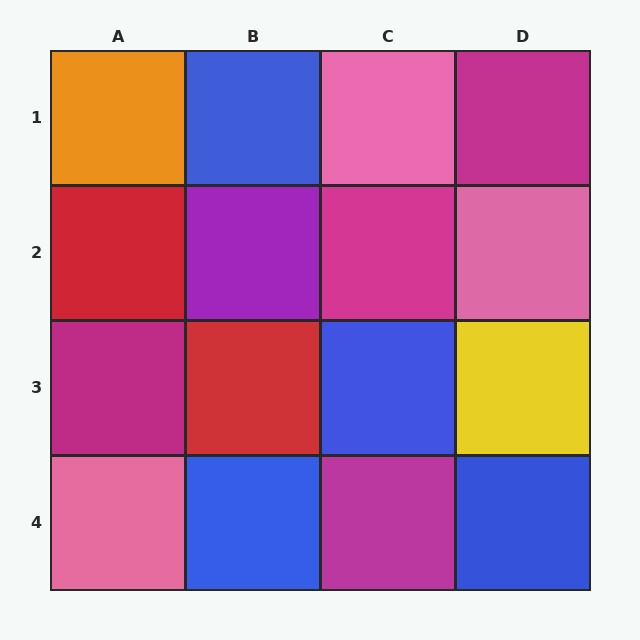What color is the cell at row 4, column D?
Blue.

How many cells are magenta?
4 cells are magenta.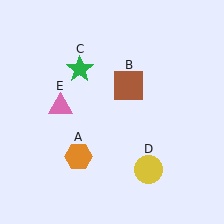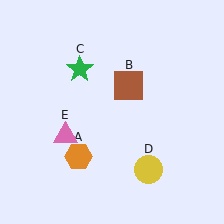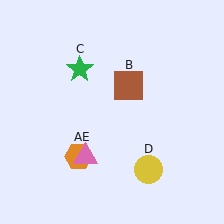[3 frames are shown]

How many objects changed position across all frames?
1 object changed position: pink triangle (object E).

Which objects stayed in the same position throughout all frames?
Orange hexagon (object A) and brown square (object B) and green star (object C) and yellow circle (object D) remained stationary.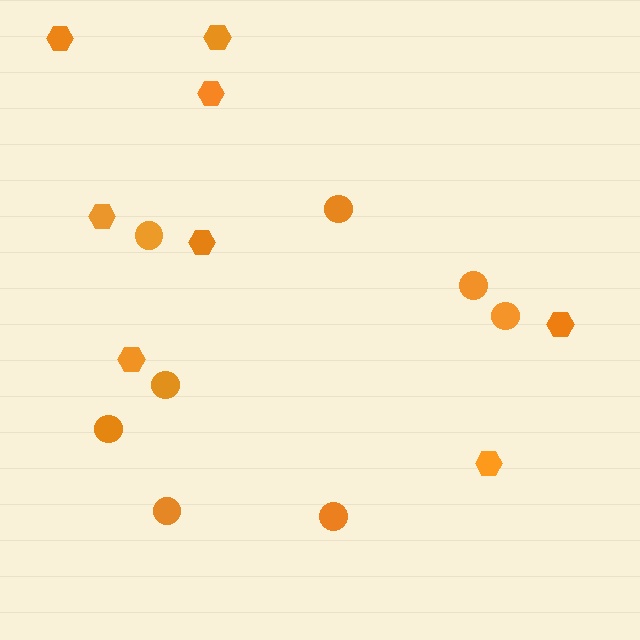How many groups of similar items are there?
There are 2 groups: one group of hexagons (8) and one group of circles (8).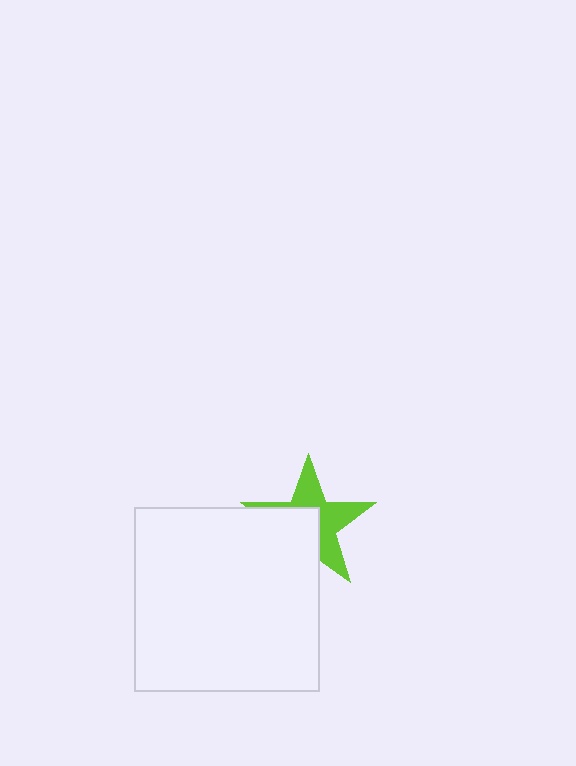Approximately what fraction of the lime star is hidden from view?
Roughly 45% of the lime star is hidden behind the white square.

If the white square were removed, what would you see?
You would see the complete lime star.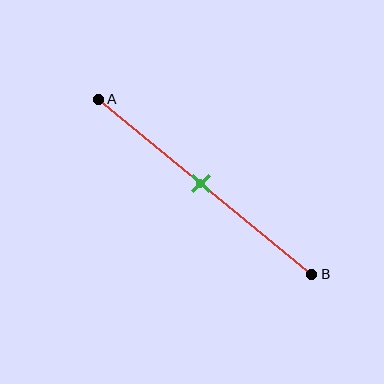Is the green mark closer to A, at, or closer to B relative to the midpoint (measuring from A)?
The green mark is approximately at the midpoint of segment AB.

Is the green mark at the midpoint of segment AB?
Yes, the mark is approximately at the midpoint.